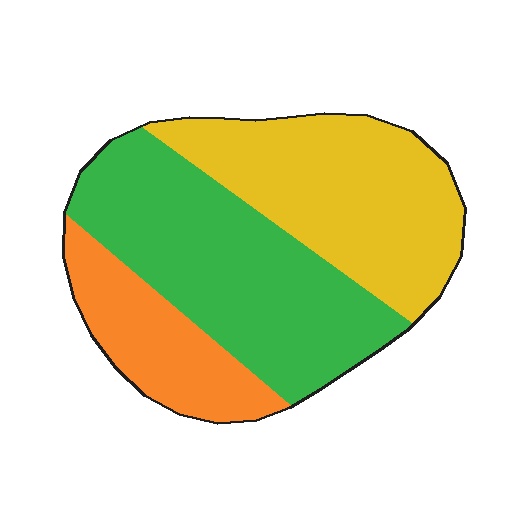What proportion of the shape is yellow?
Yellow takes up between a quarter and a half of the shape.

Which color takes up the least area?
Orange, at roughly 20%.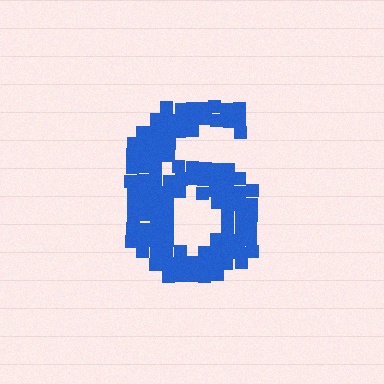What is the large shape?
The large shape is the digit 6.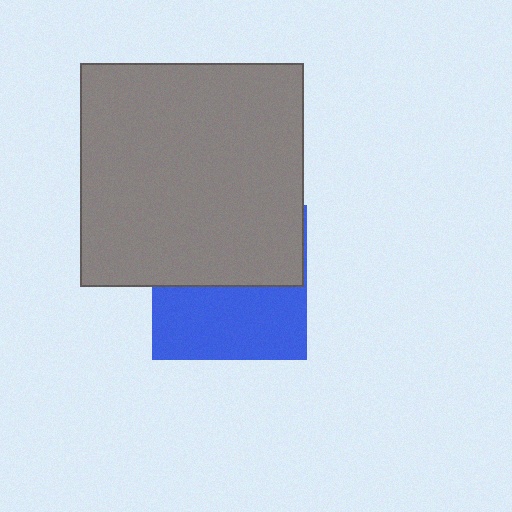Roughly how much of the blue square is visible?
About half of it is visible (roughly 48%).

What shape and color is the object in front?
The object in front is a gray square.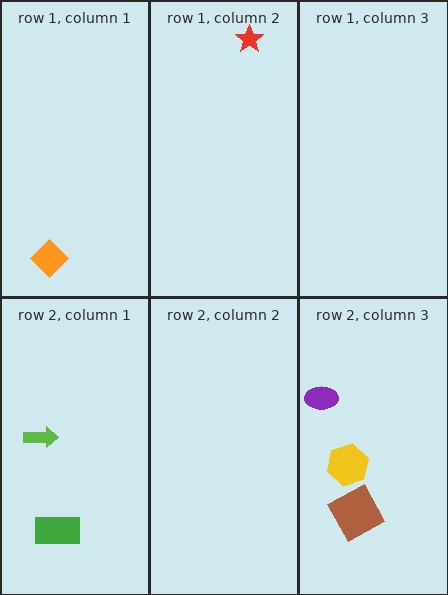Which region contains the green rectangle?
The row 2, column 1 region.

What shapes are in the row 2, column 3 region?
The yellow hexagon, the brown square, the purple ellipse.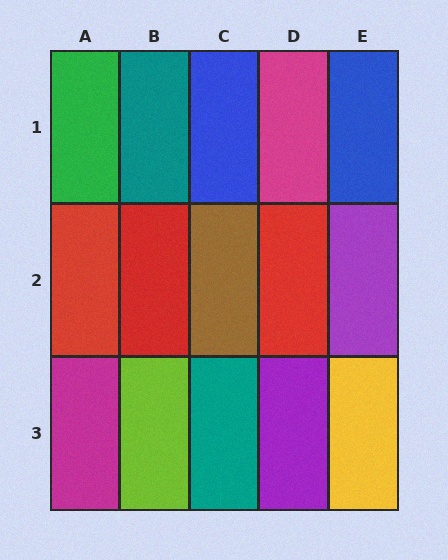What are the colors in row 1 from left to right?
Green, teal, blue, magenta, blue.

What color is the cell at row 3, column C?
Teal.